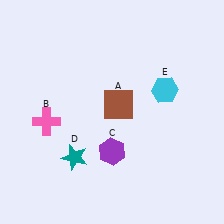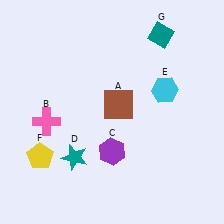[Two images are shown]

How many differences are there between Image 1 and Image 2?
There are 2 differences between the two images.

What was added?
A yellow pentagon (F), a teal diamond (G) were added in Image 2.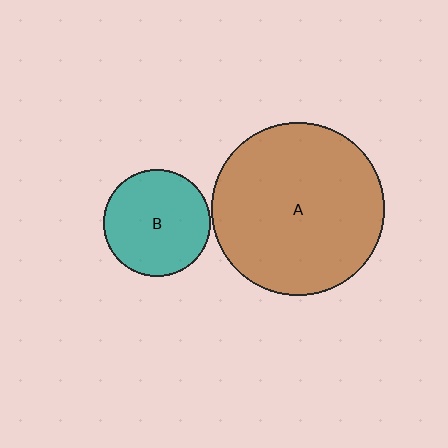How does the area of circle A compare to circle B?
Approximately 2.6 times.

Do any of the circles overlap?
No, none of the circles overlap.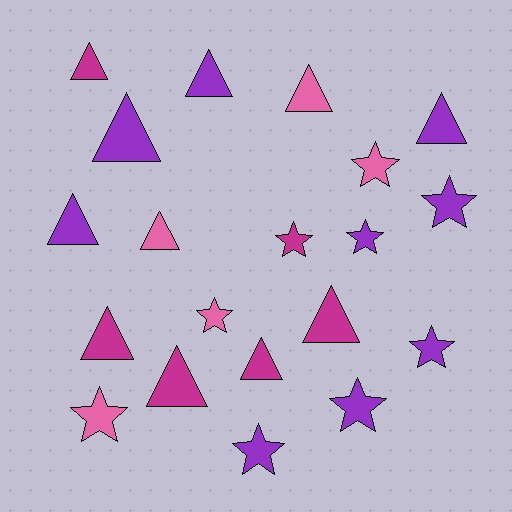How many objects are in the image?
There are 20 objects.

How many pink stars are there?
There are 3 pink stars.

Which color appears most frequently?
Purple, with 9 objects.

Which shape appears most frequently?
Triangle, with 11 objects.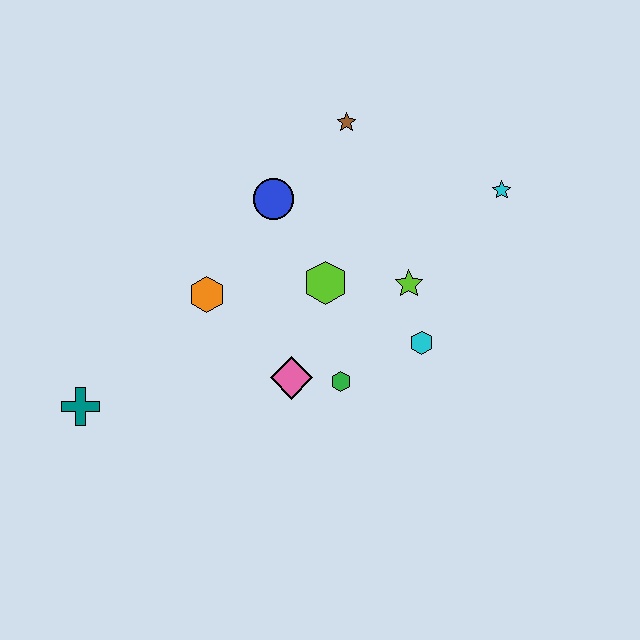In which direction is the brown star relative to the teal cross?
The brown star is above the teal cross.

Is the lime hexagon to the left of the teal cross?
No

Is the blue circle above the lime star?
Yes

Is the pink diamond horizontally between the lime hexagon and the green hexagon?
No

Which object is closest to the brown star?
The blue circle is closest to the brown star.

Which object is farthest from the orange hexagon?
The cyan star is farthest from the orange hexagon.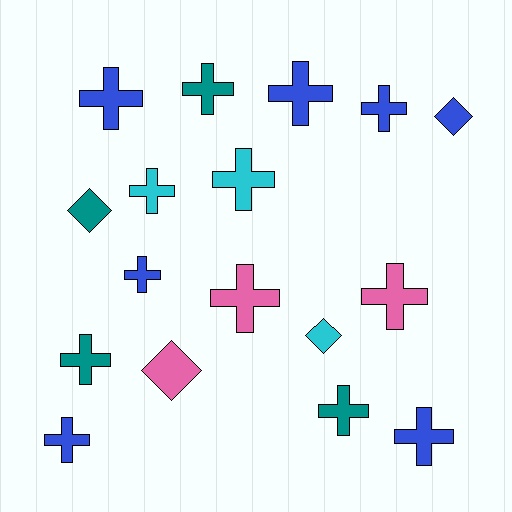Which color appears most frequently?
Blue, with 7 objects.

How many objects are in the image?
There are 17 objects.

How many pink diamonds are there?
There is 1 pink diamond.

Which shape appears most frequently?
Cross, with 13 objects.